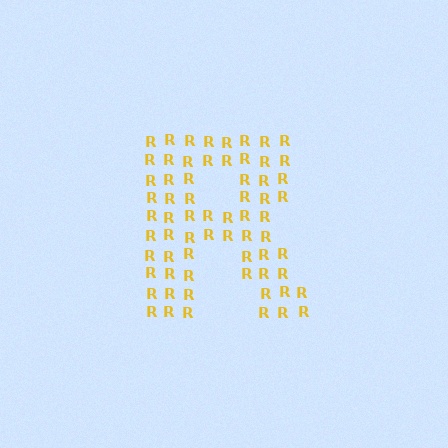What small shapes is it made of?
It is made of small letter R's.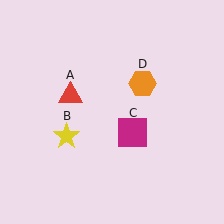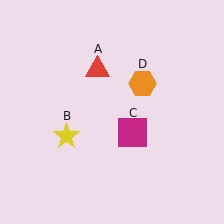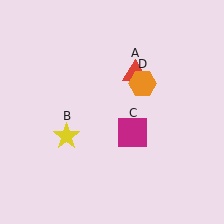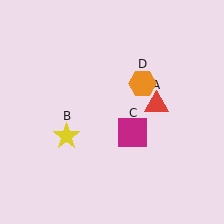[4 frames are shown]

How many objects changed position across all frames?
1 object changed position: red triangle (object A).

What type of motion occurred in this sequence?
The red triangle (object A) rotated clockwise around the center of the scene.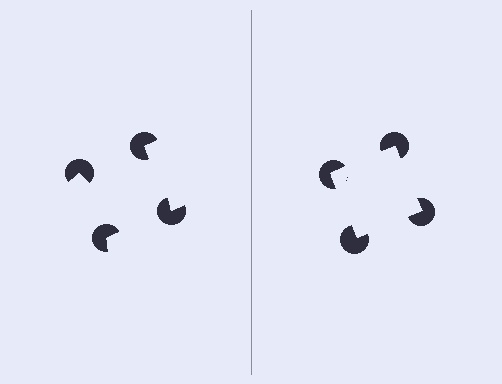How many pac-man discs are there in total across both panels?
8 — 4 on each side.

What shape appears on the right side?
An illusory square.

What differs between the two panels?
The pac-man discs are positioned identically on both sides; only the wedge orientations differ. On the right they align to a square; on the left they are misaligned.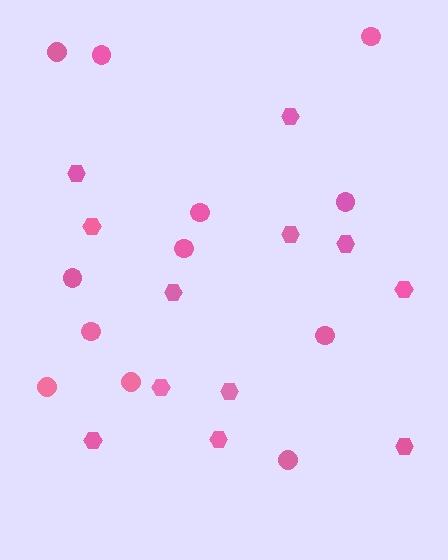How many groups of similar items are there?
There are 2 groups: one group of circles (12) and one group of hexagons (12).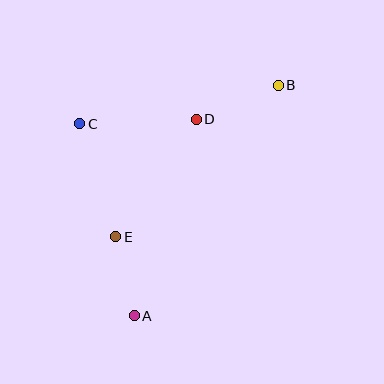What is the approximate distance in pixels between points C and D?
The distance between C and D is approximately 117 pixels.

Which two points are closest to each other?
Points A and E are closest to each other.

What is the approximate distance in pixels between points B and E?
The distance between B and E is approximately 222 pixels.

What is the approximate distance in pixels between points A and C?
The distance between A and C is approximately 199 pixels.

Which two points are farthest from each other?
Points A and B are farthest from each other.